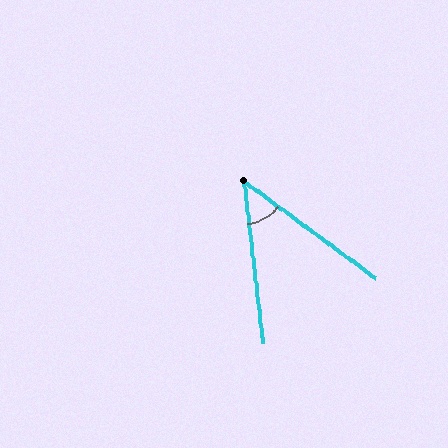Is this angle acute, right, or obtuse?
It is acute.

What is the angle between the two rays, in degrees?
Approximately 47 degrees.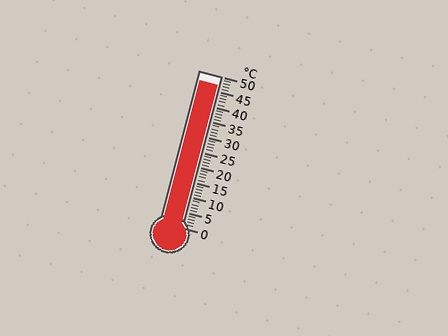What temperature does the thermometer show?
The thermometer shows approximately 47°C.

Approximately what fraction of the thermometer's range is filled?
The thermometer is filled to approximately 95% of its range.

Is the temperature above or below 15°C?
The temperature is above 15°C.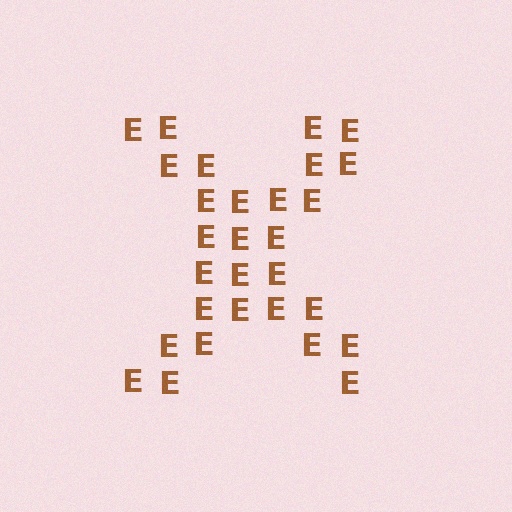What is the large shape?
The large shape is the letter X.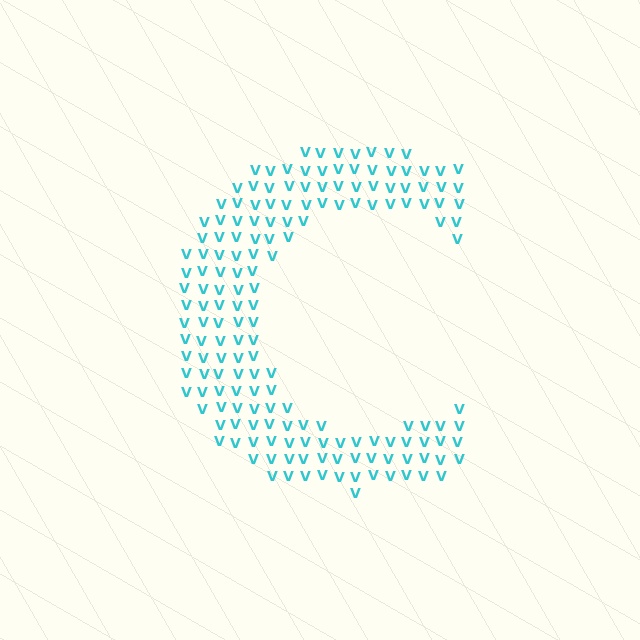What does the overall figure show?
The overall figure shows the letter C.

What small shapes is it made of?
It is made of small letter V's.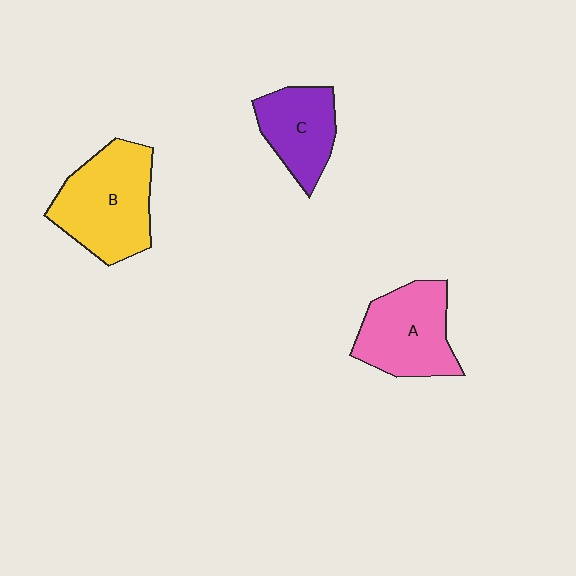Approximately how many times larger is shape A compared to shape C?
Approximately 1.3 times.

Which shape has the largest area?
Shape B (yellow).